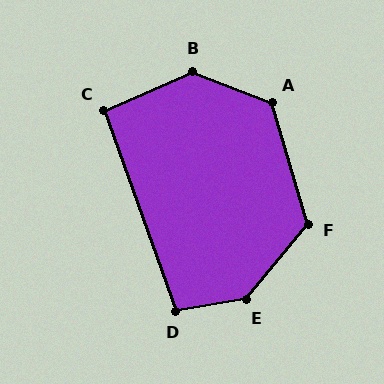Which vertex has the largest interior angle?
E, at approximately 139 degrees.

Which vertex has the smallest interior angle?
C, at approximately 94 degrees.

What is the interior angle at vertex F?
Approximately 125 degrees (obtuse).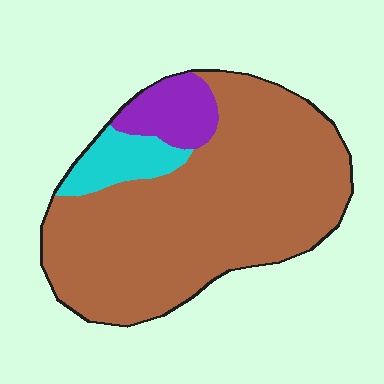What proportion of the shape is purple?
Purple covers roughly 10% of the shape.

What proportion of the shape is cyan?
Cyan covers roughly 10% of the shape.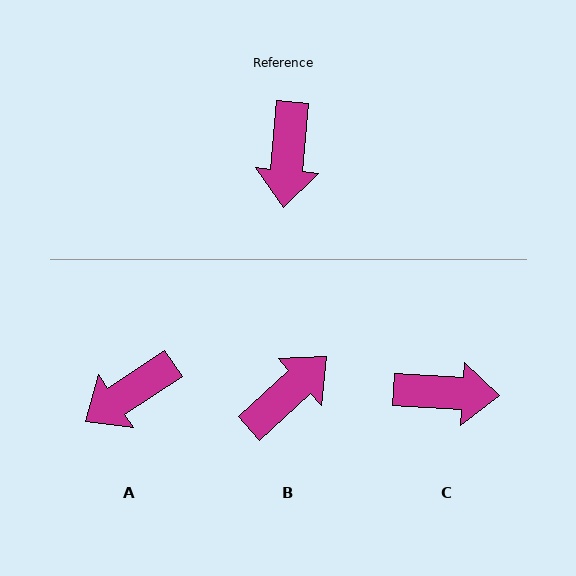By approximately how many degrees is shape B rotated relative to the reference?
Approximately 137 degrees counter-clockwise.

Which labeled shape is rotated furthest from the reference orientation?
B, about 137 degrees away.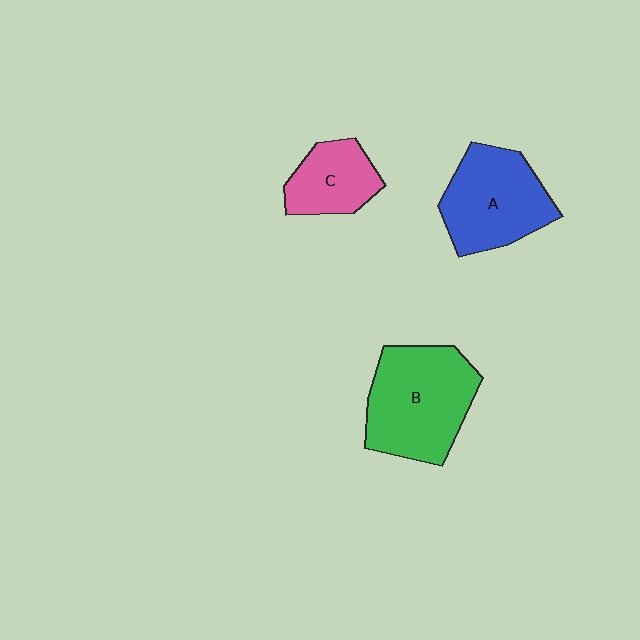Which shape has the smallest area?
Shape C (pink).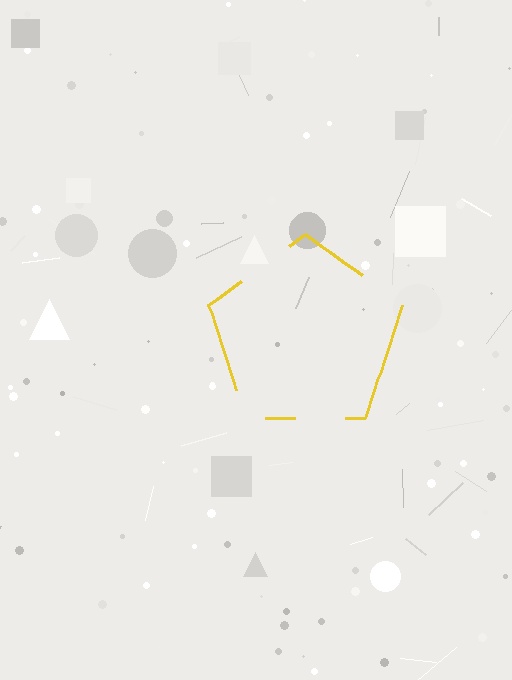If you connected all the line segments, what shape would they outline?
They would outline a pentagon.